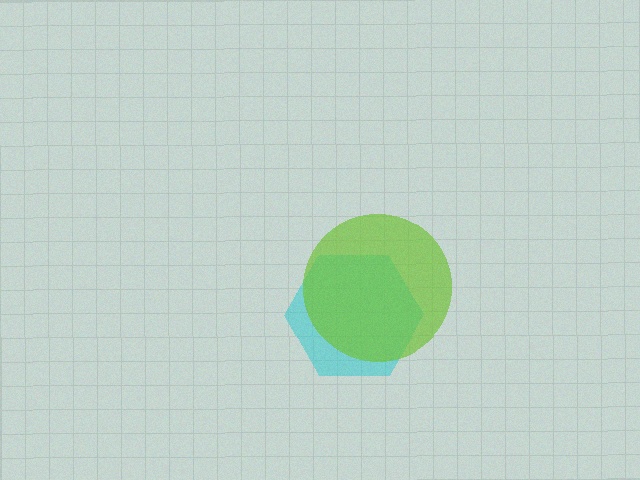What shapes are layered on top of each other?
The layered shapes are: a cyan hexagon, a lime circle.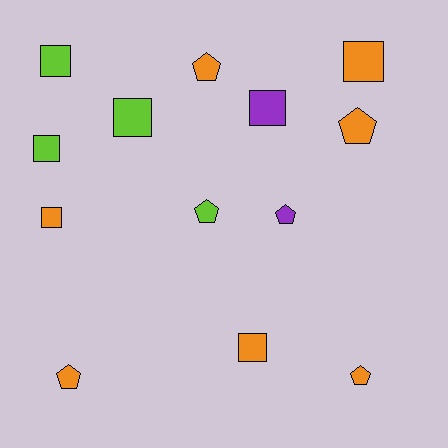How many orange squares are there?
There are 3 orange squares.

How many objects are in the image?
There are 13 objects.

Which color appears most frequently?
Orange, with 7 objects.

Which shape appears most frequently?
Square, with 7 objects.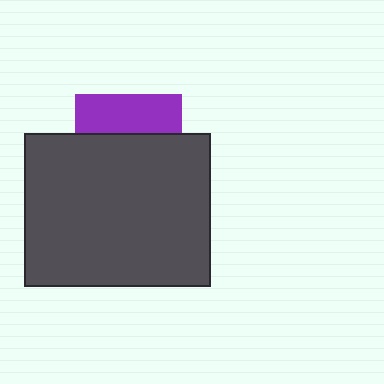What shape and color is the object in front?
The object in front is a dark gray rectangle.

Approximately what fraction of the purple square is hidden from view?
Roughly 62% of the purple square is hidden behind the dark gray rectangle.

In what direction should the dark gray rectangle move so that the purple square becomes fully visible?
The dark gray rectangle should move down. That is the shortest direction to clear the overlap and leave the purple square fully visible.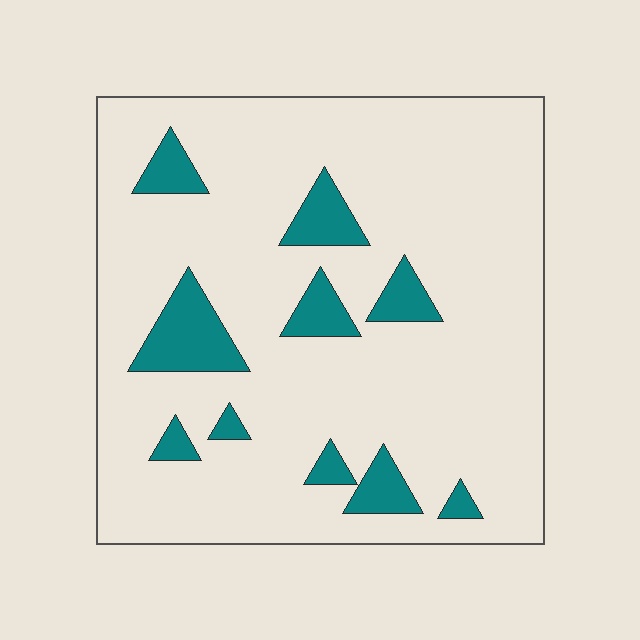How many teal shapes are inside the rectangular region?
10.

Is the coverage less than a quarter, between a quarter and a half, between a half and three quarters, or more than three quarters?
Less than a quarter.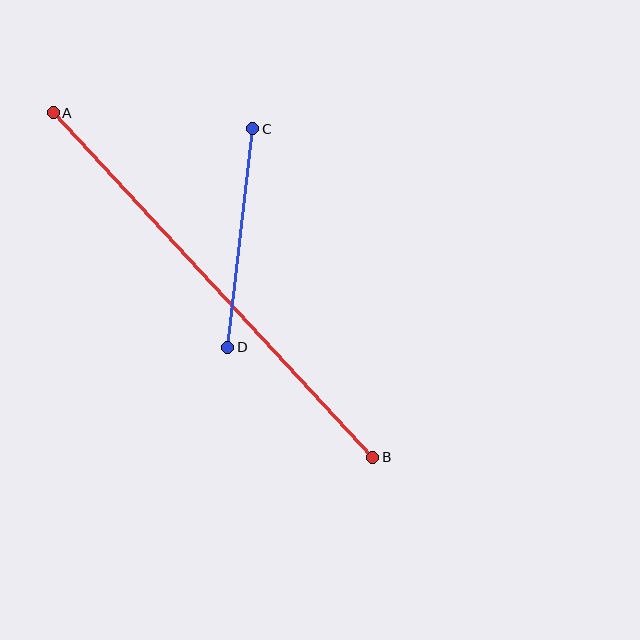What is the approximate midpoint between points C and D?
The midpoint is at approximately (240, 238) pixels.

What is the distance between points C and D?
The distance is approximately 220 pixels.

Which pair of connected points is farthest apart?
Points A and B are farthest apart.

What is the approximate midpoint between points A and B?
The midpoint is at approximately (213, 285) pixels.